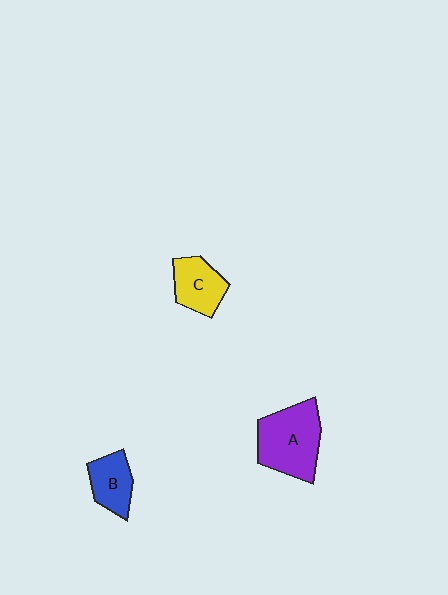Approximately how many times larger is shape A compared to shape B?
Approximately 1.8 times.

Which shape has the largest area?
Shape A (purple).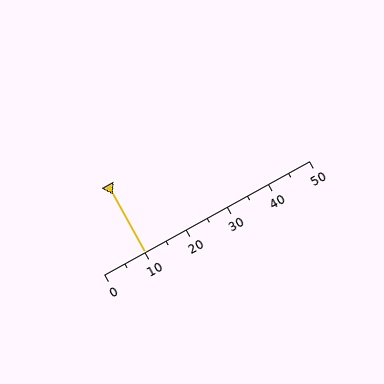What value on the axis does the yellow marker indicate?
The marker indicates approximately 10.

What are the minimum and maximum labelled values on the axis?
The axis runs from 0 to 50.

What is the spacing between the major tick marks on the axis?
The major ticks are spaced 10 apart.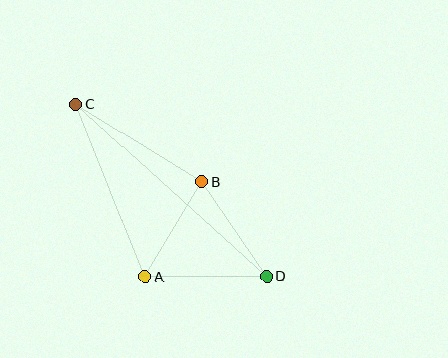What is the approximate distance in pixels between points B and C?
The distance between B and C is approximately 149 pixels.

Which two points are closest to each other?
Points A and B are closest to each other.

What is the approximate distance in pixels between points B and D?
The distance between B and D is approximately 114 pixels.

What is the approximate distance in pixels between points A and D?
The distance between A and D is approximately 121 pixels.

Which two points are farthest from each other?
Points C and D are farthest from each other.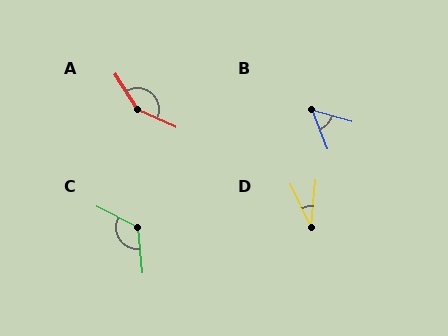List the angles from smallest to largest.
D (31°), B (53°), C (122°), A (147°).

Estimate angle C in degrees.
Approximately 122 degrees.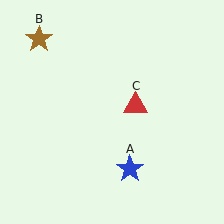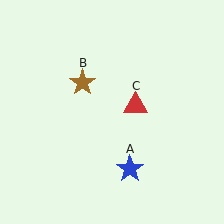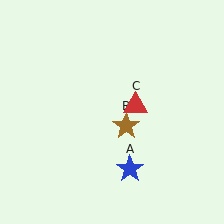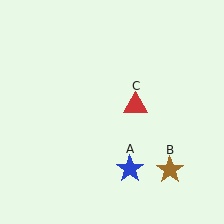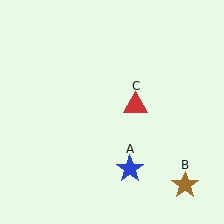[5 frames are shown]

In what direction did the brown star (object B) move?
The brown star (object B) moved down and to the right.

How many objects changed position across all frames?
1 object changed position: brown star (object B).